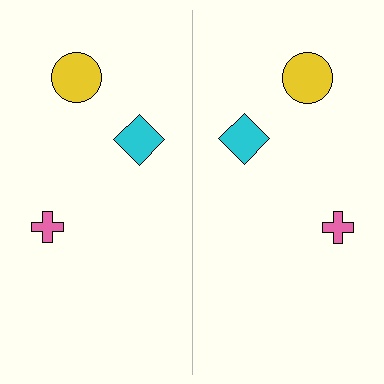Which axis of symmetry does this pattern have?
The pattern has a vertical axis of symmetry running through the center of the image.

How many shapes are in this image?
There are 6 shapes in this image.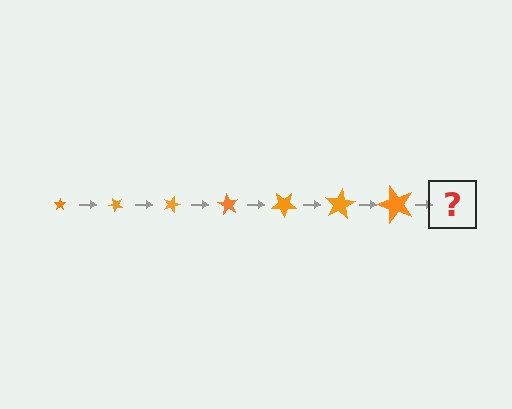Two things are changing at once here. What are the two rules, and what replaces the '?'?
The two rules are that the star grows larger each step and it rotates 45 degrees each step. The '?' should be a star, larger than the previous one and rotated 315 degrees from the start.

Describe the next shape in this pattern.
It should be a star, larger than the previous one and rotated 315 degrees from the start.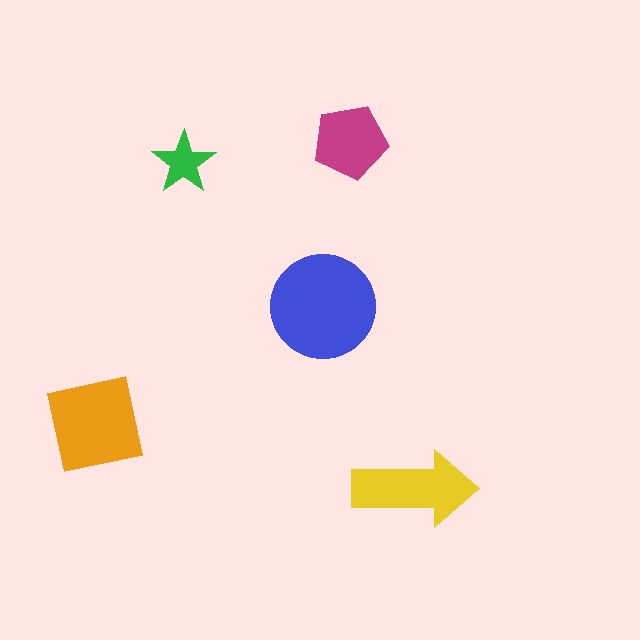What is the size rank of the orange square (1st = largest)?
2nd.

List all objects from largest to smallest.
The blue circle, the orange square, the yellow arrow, the magenta pentagon, the green star.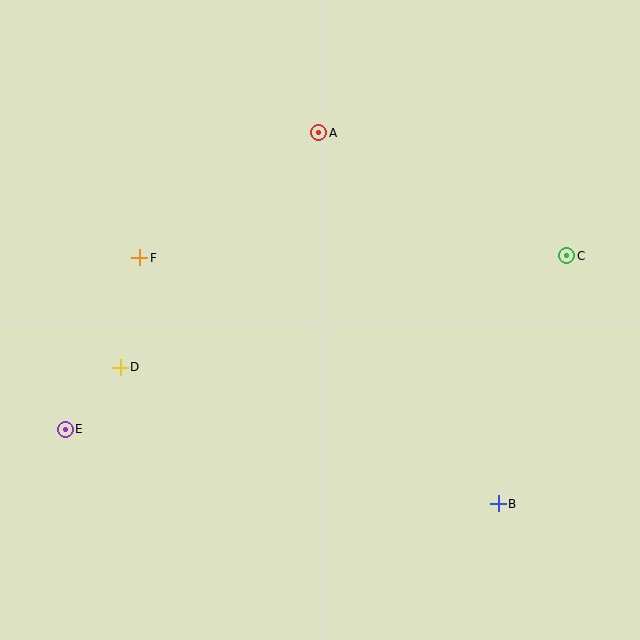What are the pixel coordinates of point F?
Point F is at (140, 258).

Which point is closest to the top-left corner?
Point F is closest to the top-left corner.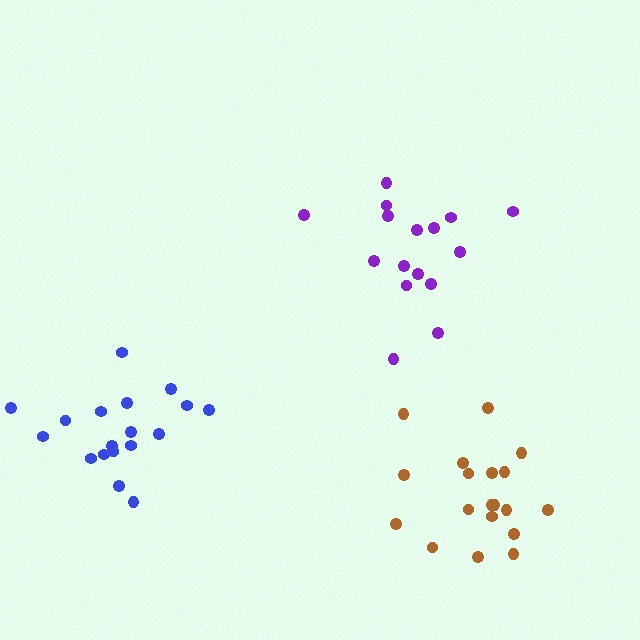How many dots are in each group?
Group 1: 19 dots, Group 2: 18 dots, Group 3: 16 dots (53 total).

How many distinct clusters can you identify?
There are 3 distinct clusters.